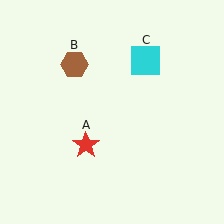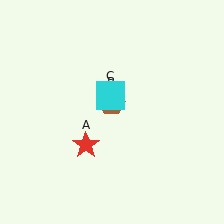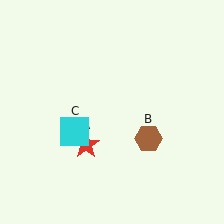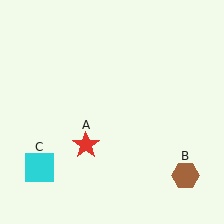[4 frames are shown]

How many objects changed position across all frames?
2 objects changed position: brown hexagon (object B), cyan square (object C).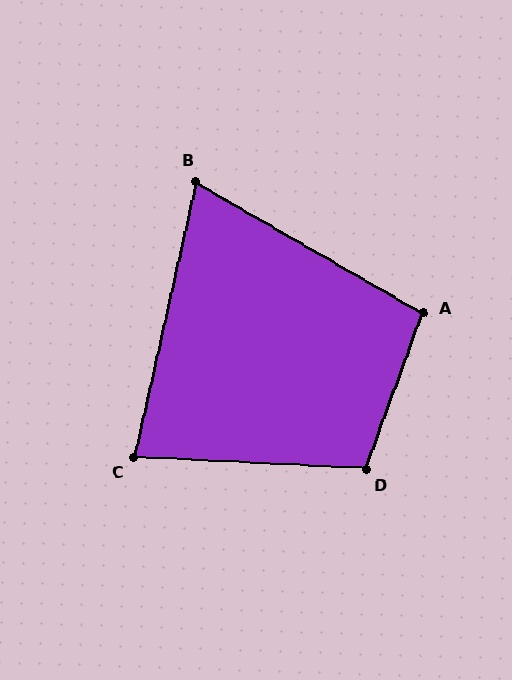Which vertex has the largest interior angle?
D, at approximately 107 degrees.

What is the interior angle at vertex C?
Approximately 80 degrees (acute).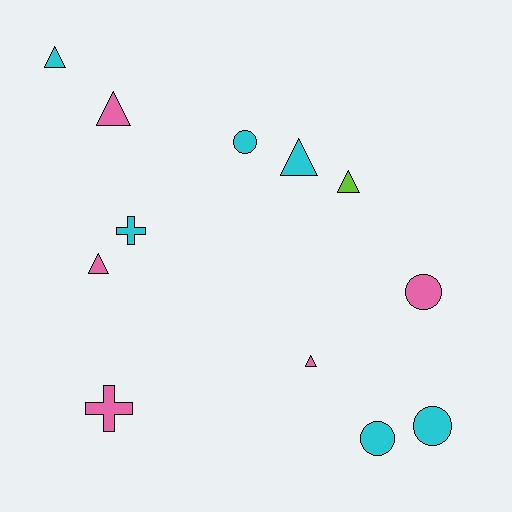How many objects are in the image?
There are 12 objects.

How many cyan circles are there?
There are 3 cyan circles.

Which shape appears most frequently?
Triangle, with 6 objects.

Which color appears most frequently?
Cyan, with 6 objects.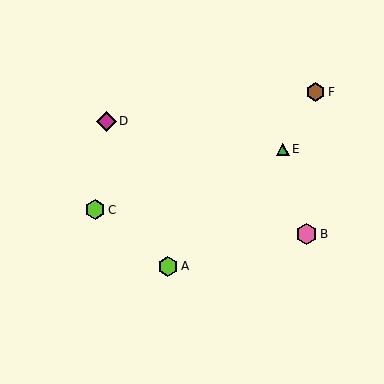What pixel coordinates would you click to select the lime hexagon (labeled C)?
Click at (95, 210) to select the lime hexagon C.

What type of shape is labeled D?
Shape D is a magenta diamond.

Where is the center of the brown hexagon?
The center of the brown hexagon is at (315, 92).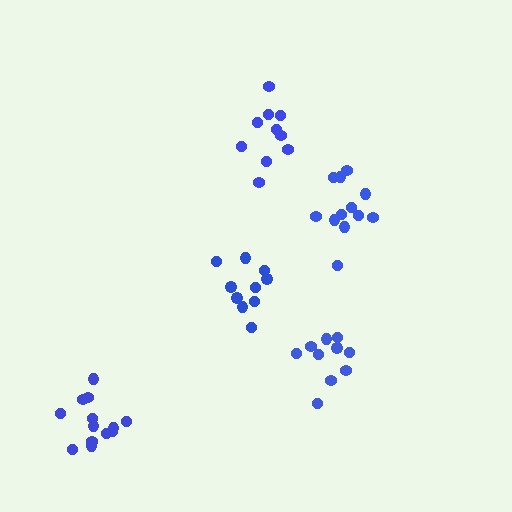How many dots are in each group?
Group 1: 10 dots, Group 2: 13 dots, Group 3: 10 dots, Group 4: 10 dots, Group 5: 12 dots (55 total).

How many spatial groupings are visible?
There are 5 spatial groupings.